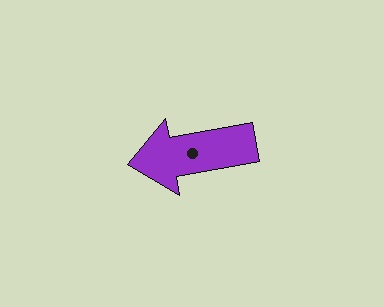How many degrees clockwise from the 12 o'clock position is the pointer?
Approximately 260 degrees.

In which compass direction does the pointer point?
West.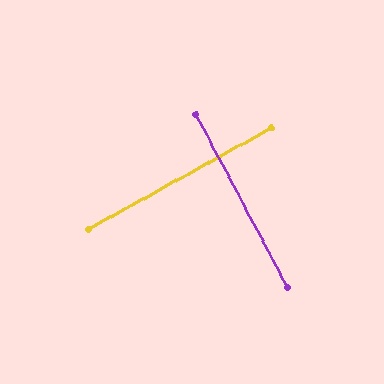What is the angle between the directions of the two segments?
Approximately 89 degrees.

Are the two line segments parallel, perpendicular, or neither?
Perpendicular — they meet at approximately 89°.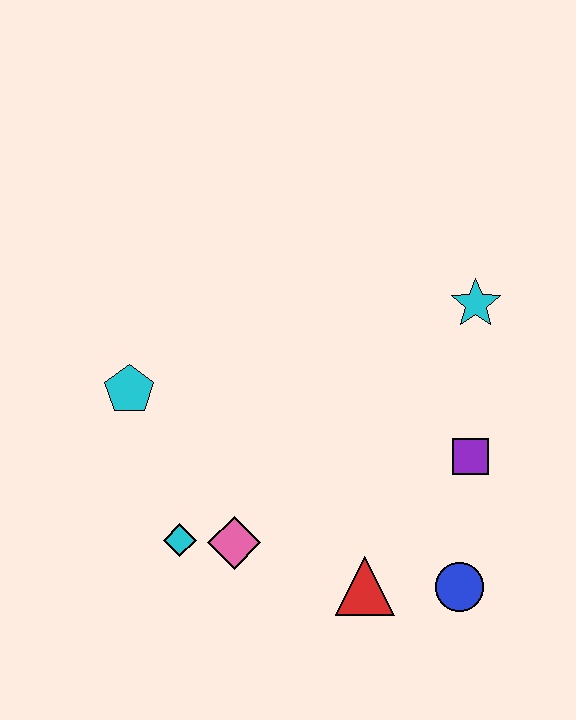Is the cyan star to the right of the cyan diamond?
Yes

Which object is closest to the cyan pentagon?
The cyan diamond is closest to the cyan pentagon.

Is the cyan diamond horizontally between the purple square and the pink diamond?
No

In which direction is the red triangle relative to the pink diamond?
The red triangle is to the right of the pink diamond.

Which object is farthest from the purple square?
The cyan pentagon is farthest from the purple square.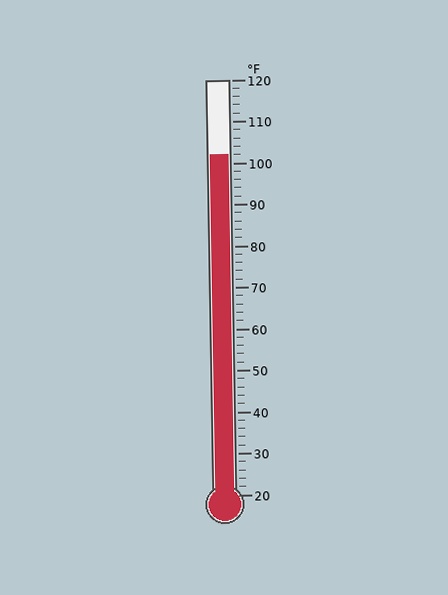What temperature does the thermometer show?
The thermometer shows approximately 102°F.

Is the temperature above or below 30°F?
The temperature is above 30°F.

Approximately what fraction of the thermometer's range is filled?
The thermometer is filled to approximately 80% of its range.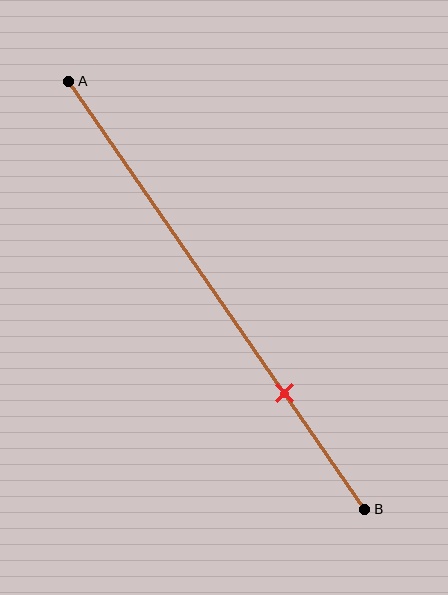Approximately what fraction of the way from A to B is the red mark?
The red mark is approximately 75% of the way from A to B.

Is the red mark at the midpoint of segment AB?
No, the mark is at about 75% from A, not at the 50% midpoint.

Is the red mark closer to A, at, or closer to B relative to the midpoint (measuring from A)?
The red mark is closer to point B than the midpoint of segment AB.